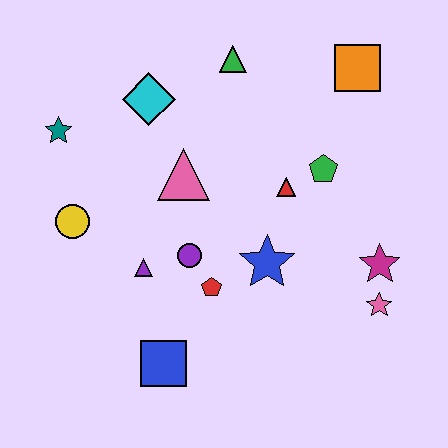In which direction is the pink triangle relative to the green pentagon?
The pink triangle is to the left of the green pentagon.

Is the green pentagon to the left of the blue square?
No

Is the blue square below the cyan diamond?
Yes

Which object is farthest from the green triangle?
The blue square is farthest from the green triangle.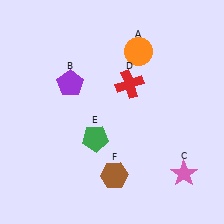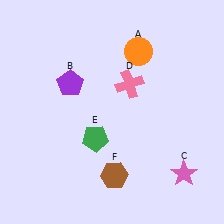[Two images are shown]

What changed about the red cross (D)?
In Image 1, D is red. In Image 2, it changed to pink.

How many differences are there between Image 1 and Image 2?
There is 1 difference between the two images.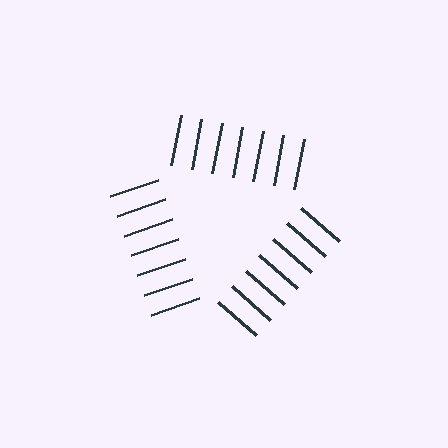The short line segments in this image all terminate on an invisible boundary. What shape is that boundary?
An illusory triangle — the line segments terminate on its edges but no continuous stroke is drawn.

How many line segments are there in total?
21 — 7 along each of the 3 edges.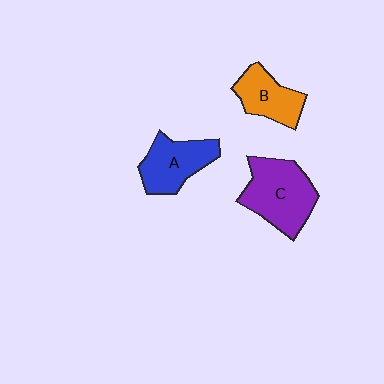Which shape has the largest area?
Shape C (purple).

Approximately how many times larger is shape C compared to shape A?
Approximately 1.3 times.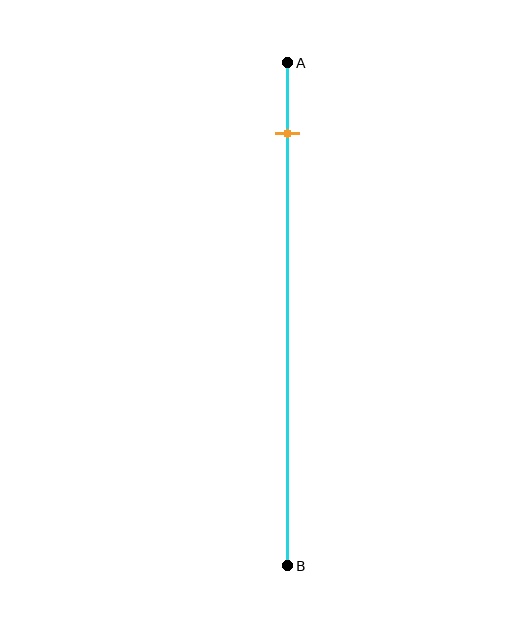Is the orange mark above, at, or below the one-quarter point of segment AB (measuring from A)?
The orange mark is above the one-quarter point of segment AB.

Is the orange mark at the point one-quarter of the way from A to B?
No, the mark is at about 15% from A, not at the 25% one-quarter point.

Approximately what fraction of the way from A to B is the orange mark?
The orange mark is approximately 15% of the way from A to B.